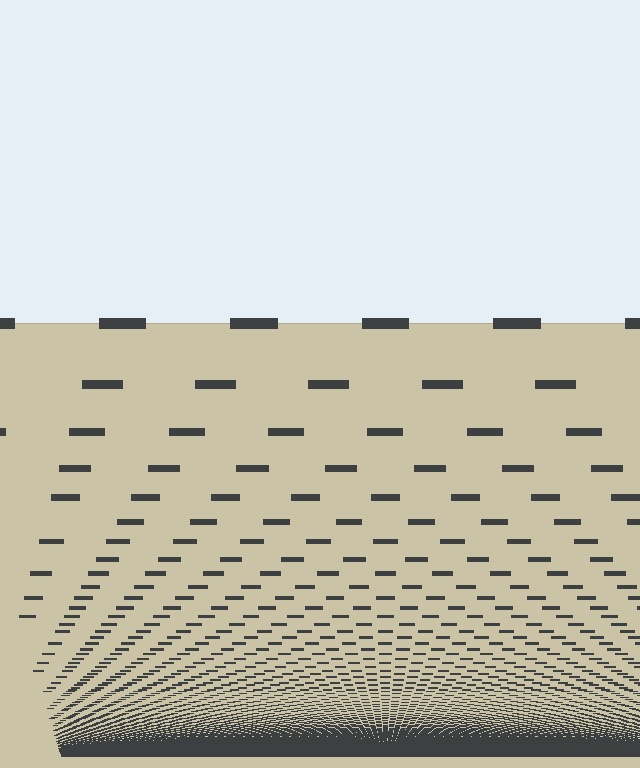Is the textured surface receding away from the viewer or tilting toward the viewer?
The surface appears to tilt toward the viewer. Texture elements get larger and sparser toward the top.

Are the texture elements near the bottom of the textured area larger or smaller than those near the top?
Smaller. The gradient is inverted — elements near the bottom are smaller and denser.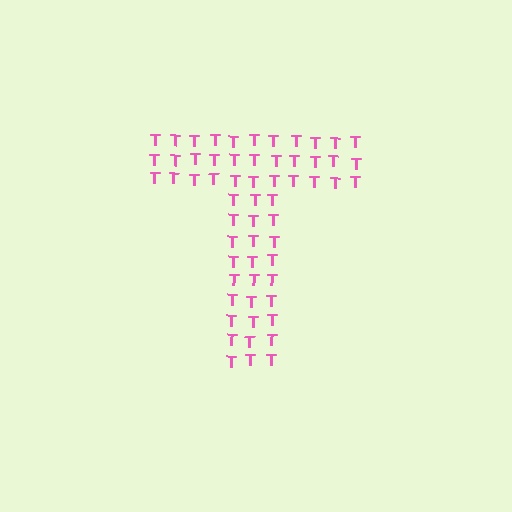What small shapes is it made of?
It is made of small letter T's.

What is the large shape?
The large shape is the letter T.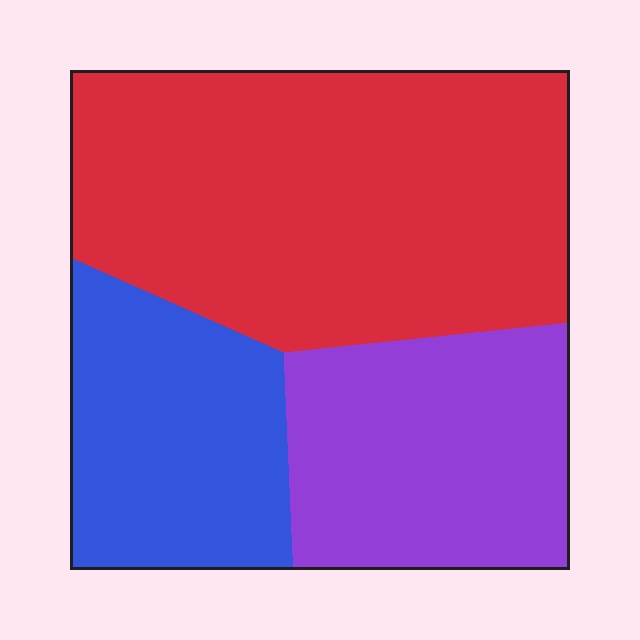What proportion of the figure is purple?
Purple takes up between a sixth and a third of the figure.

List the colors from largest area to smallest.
From largest to smallest: red, purple, blue.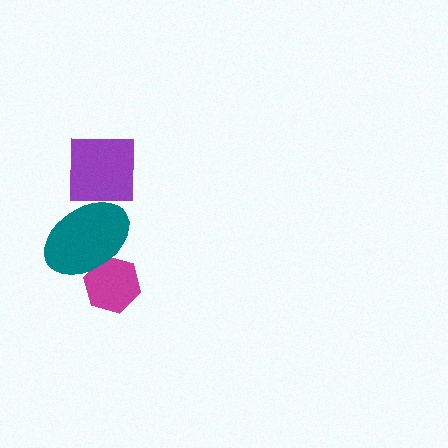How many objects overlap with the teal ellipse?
1 object overlaps with the teal ellipse.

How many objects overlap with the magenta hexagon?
1 object overlaps with the magenta hexagon.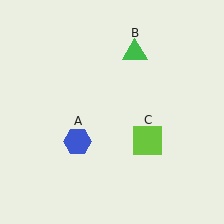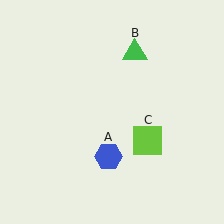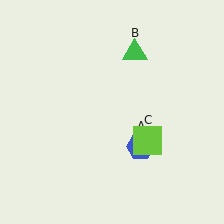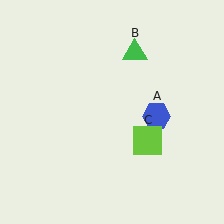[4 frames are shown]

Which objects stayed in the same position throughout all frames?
Green triangle (object B) and lime square (object C) remained stationary.